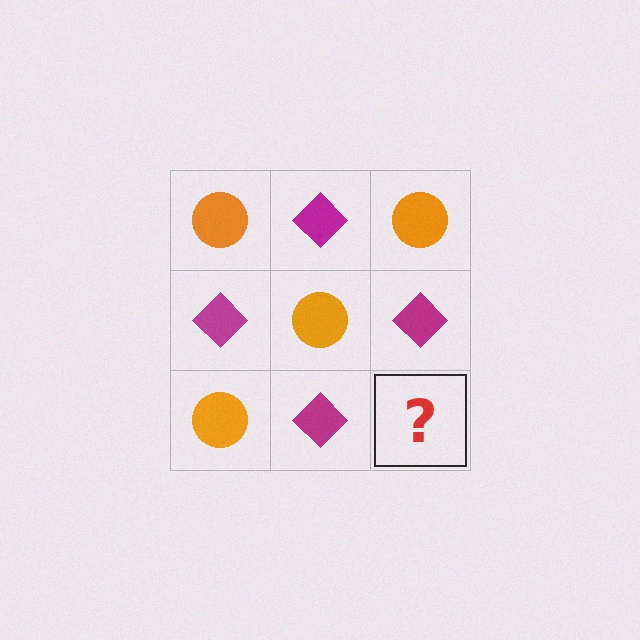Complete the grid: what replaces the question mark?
The question mark should be replaced with an orange circle.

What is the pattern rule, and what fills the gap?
The rule is that it alternates orange circle and magenta diamond in a checkerboard pattern. The gap should be filled with an orange circle.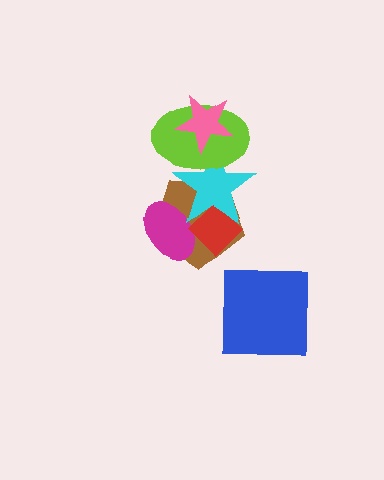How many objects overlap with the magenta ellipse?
3 objects overlap with the magenta ellipse.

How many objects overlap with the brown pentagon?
4 objects overlap with the brown pentagon.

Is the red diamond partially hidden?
Yes, it is partially covered by another shape.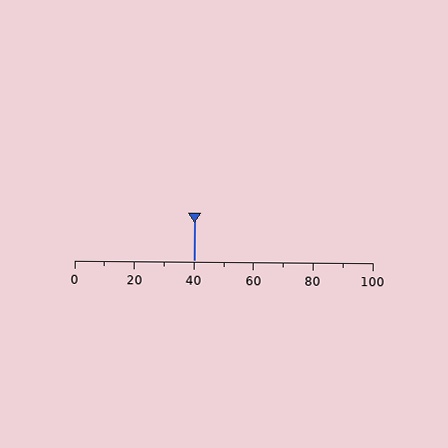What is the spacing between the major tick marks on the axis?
The major ticks are spaced 20 apart.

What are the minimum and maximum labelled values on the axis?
The axis runs from 0 to 100.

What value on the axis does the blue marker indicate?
The marker indicates approximately 40.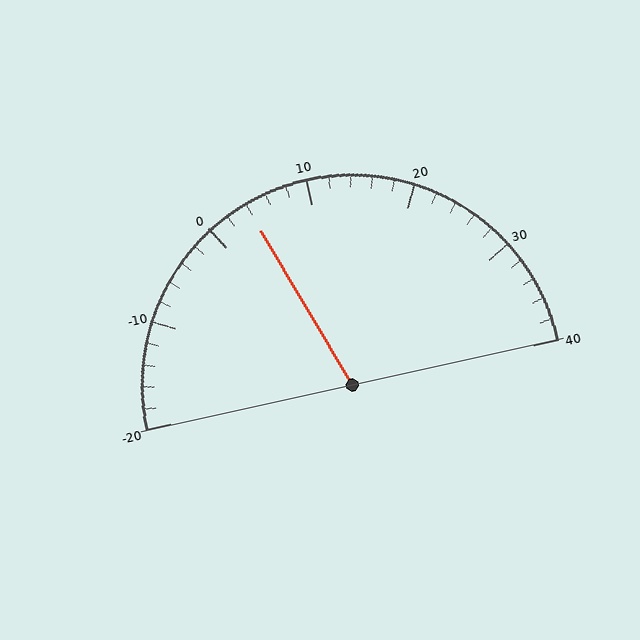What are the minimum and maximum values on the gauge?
The gauge ranges from -20 to 40.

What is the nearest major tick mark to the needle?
The nearest major tick mark is 0.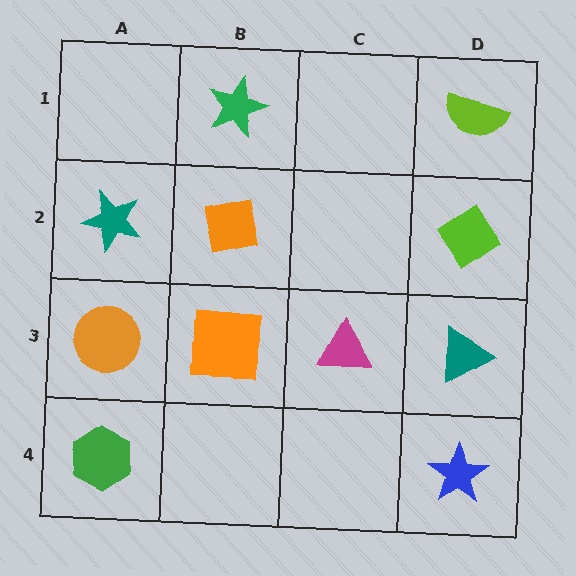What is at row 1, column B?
A green star.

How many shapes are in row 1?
2 shapes.